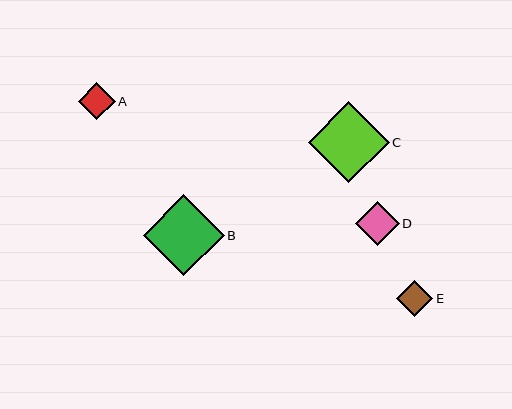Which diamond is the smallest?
Diamond E is the smallest with a size of approximately 36 pixels.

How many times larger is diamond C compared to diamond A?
Diamond C is approximately 2.2 times the size of diamond A.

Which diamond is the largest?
Diamond B is the largest with a size of approximately 81 pixels.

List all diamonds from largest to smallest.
From largest to smallest: B, C, D, A, E.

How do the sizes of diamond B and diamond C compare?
Diamond B and diamond C are approximately the same size.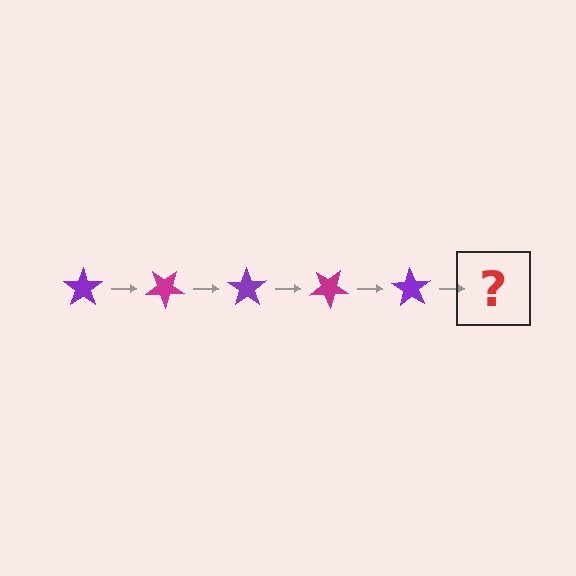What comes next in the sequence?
The next element should be a magenta star, rotated 175 degrees from the start.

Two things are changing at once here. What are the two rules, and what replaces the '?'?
The two rules are that it rotates 35 degrees each step and the color cycles through purple and magenta. The '?' should be a magenta star, rotated 175 degrees from the start.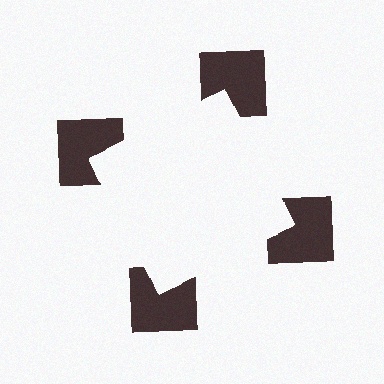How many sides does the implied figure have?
4 sides.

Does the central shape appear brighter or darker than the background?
It typically appears slightly brighter than the background, even though no actual brightness change is drawn.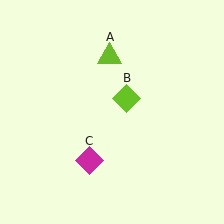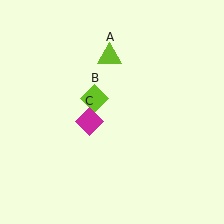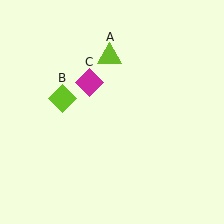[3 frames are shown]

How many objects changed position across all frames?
2 objects changed position: lime diamond (object B), magenta diamond (object C).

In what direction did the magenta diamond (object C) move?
The magenta diamond (object C) moved up.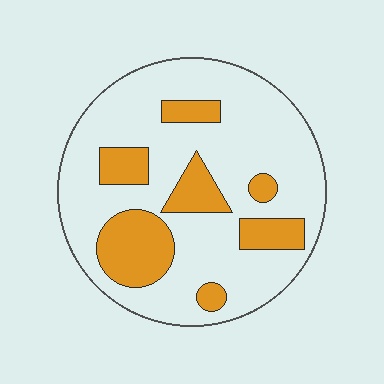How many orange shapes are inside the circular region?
7.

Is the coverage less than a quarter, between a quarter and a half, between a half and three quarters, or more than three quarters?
Less than a quarter.